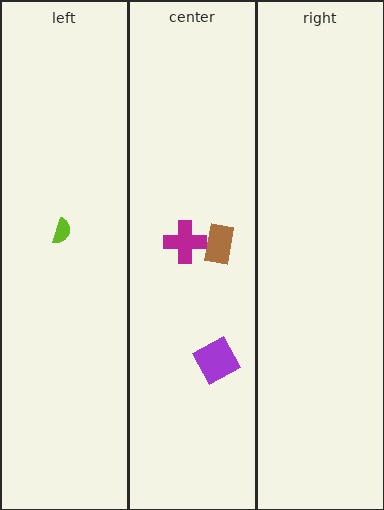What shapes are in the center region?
The brown rectangle, the magenta cross, the purple square.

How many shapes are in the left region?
1.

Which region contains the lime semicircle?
The left region.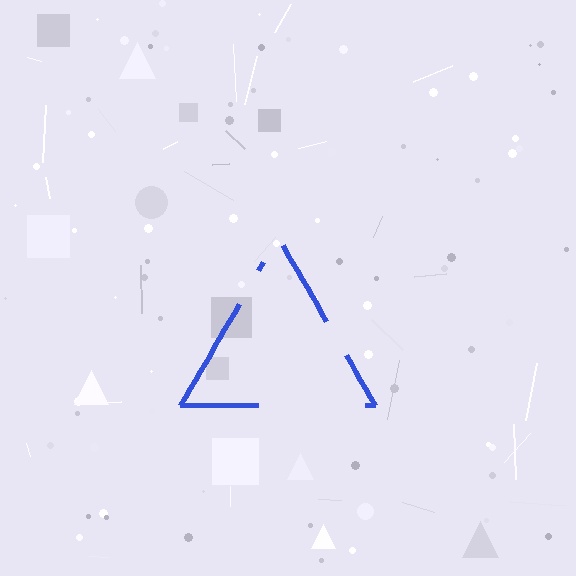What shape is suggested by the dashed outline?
The dashed outline suggests a triangle.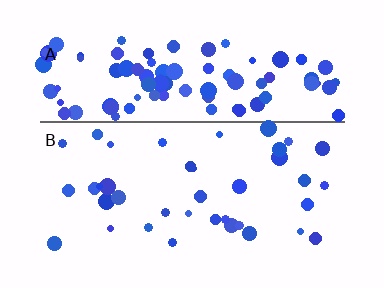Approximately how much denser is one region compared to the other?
Approximately 2.6× — region A over region B.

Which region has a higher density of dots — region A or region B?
A (the top).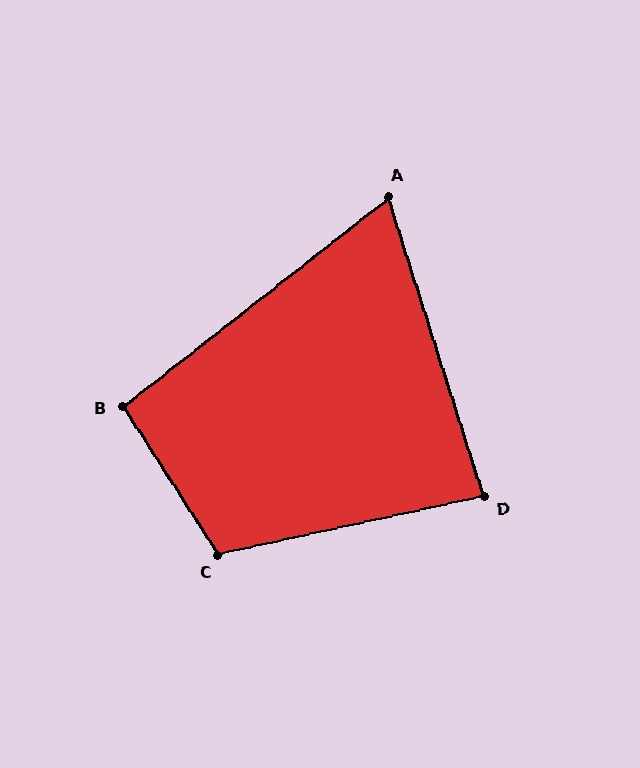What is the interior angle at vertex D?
Approximately 85 degrees (acute).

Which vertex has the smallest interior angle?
A, at approximately 70 degrees.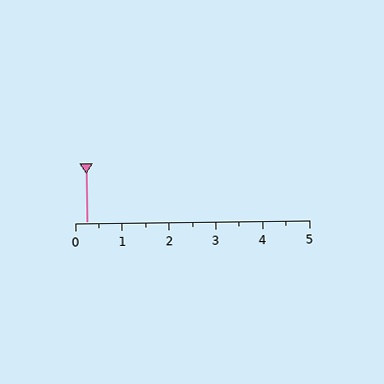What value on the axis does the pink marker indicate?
The marker indicates approximately 0.2.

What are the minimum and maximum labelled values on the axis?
The axis runs from 0 to 5.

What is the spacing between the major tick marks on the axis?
The major ticks are spaced 1 apart.